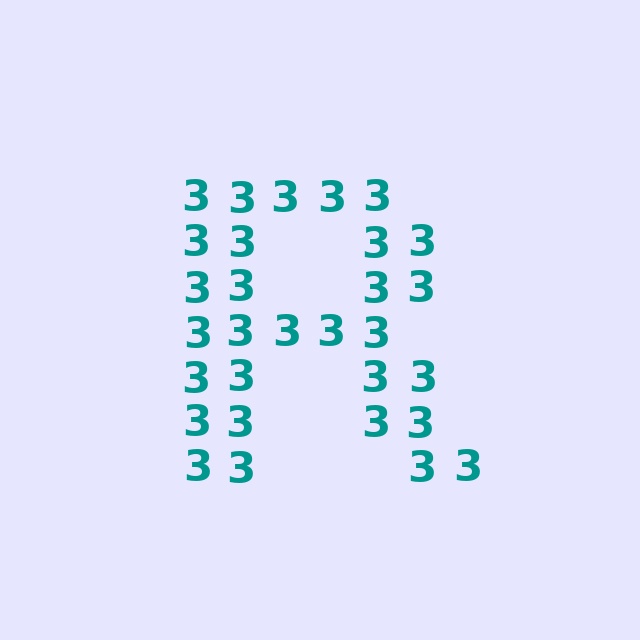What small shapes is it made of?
It is made of small digit 3's.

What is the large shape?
The large shape is the letter R.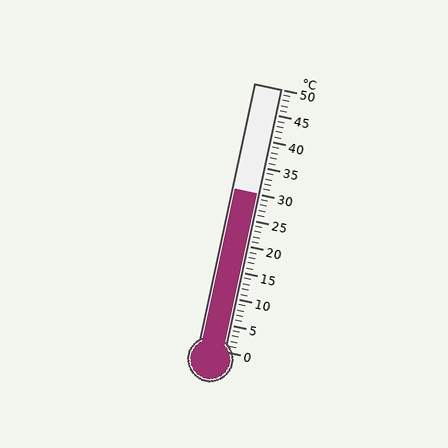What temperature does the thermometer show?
The thermometer shows approximately 30°C.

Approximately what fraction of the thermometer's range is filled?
The thermometer is filled to approximately 60% of its range.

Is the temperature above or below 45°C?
The temperature is below 45°C.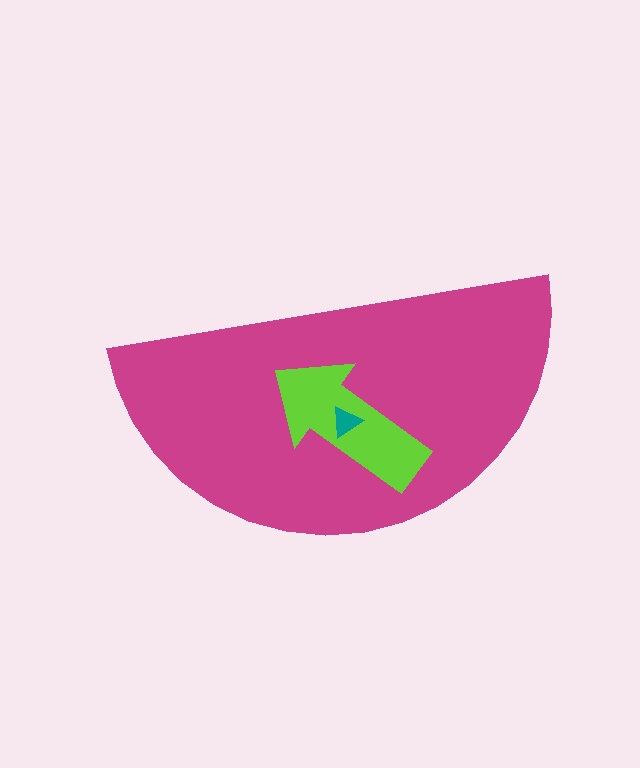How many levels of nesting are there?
3.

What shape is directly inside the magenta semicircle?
The lime arrow.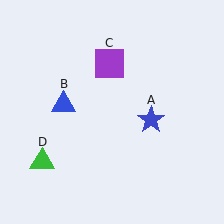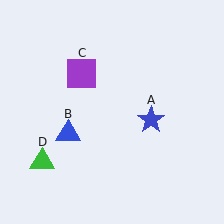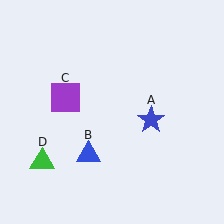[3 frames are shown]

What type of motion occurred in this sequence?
The blue triangle (object B), purple square (object C) rotated counterclockwise around the center of the scene.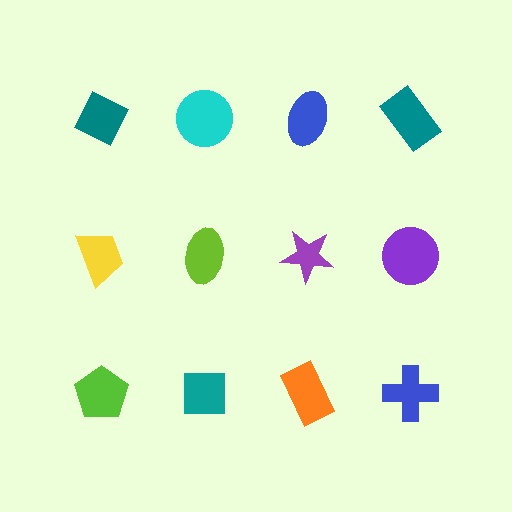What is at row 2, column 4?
A purple circle.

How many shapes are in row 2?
4 shapes.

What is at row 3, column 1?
A lime pentagon.